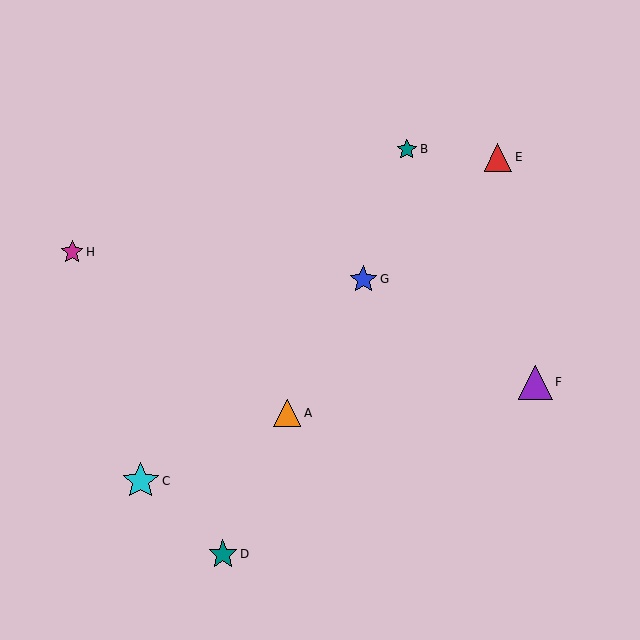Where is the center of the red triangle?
The center of the red triangle is at (498, 157).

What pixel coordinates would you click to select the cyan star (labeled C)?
Click at (141, 481) to select the cyan star C.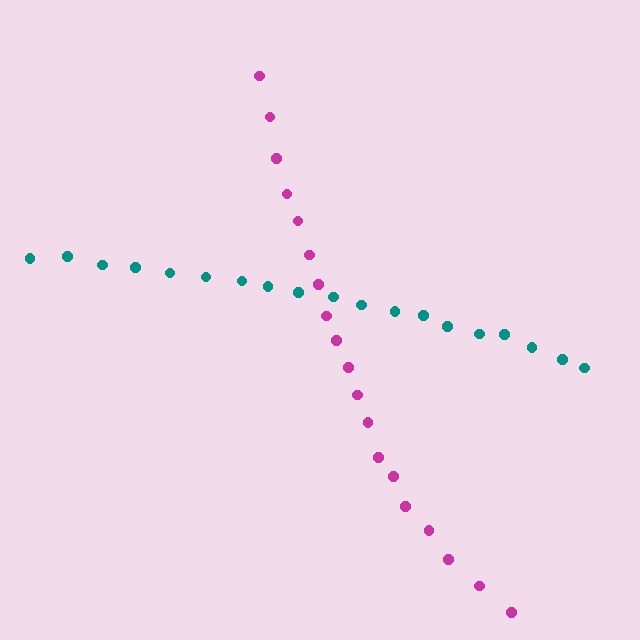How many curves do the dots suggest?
There are 2 distinct paths.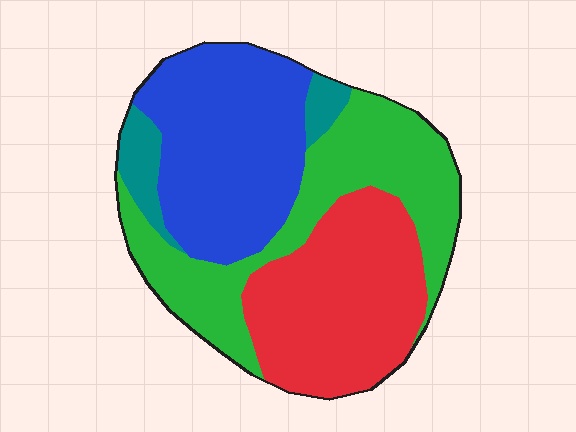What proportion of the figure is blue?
Blue covers 32% of the figure.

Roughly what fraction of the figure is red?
Red takes up about one third (1/3) of the figure.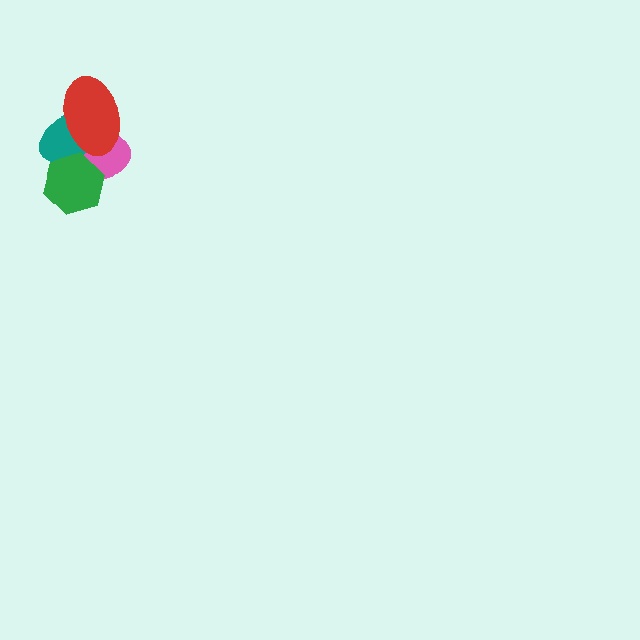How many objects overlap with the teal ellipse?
3 objects overlap with the teal ellipse.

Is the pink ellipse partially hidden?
Yes, it is partially covered by another shape.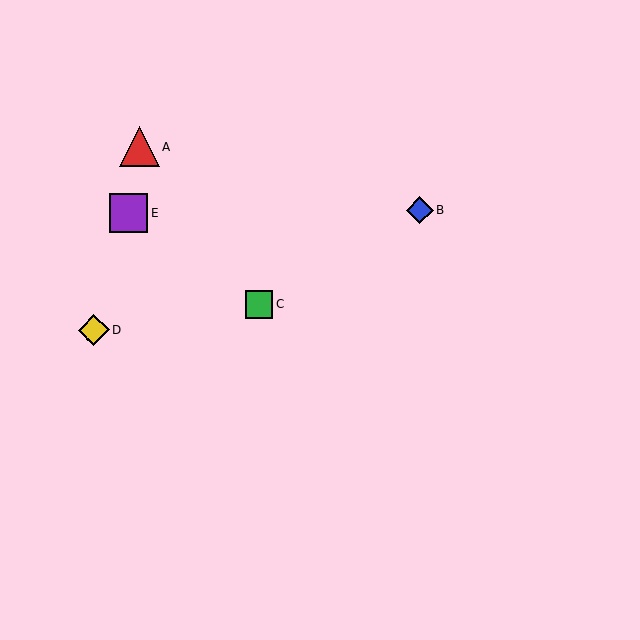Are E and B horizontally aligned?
Yes, both are at y≈213.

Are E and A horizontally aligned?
No, E is at y≈213 and A is at y≈147.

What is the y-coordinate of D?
Object D is at y≈330.